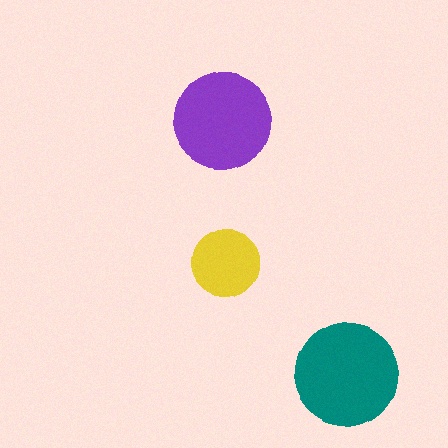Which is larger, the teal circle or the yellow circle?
The teal one.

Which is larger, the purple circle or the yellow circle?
The purple one.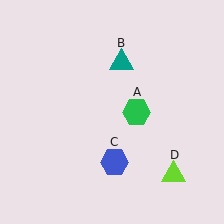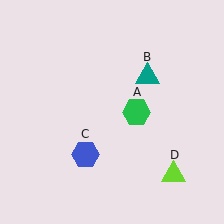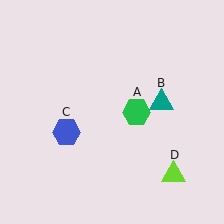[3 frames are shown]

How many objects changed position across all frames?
2 objects changed position: teal triangle (object B), blue hexagon (object C).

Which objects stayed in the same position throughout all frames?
Green hexagon (object A) and lime triangle (object D) remained stationary.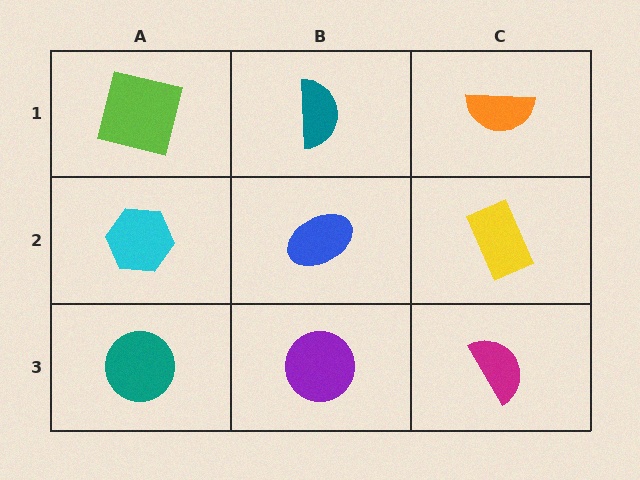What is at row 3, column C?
A magenta semicircle.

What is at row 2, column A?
A cyan hexagon.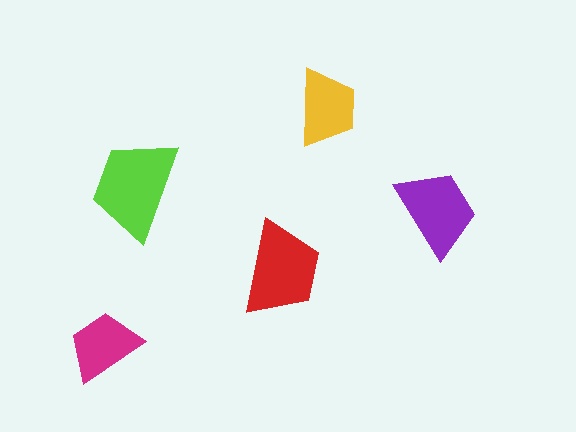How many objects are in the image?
There are 5 objects in the image.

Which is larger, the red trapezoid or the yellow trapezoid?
The red one.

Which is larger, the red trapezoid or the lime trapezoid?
The lime one.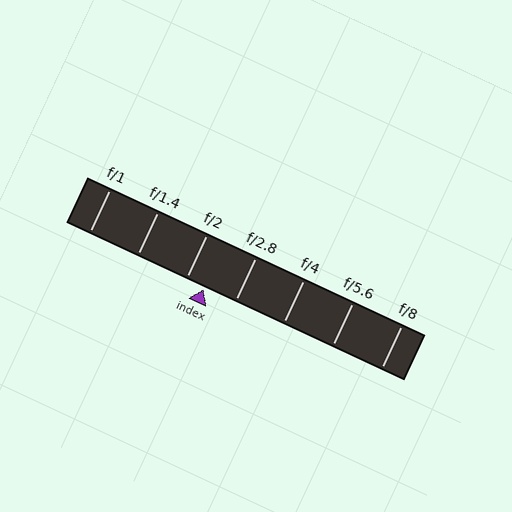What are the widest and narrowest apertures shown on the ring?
The widest aperture shown is f/1 and the narrowest is f/8.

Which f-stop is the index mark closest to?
The index mark is closest to f/2.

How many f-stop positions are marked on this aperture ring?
There are 7 f-stop positions marked.